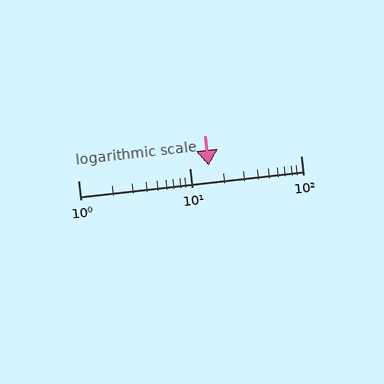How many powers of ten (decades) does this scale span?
The scale spans 2 decades, from 1 to 100.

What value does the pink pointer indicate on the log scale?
The pointer indicates approximately 15.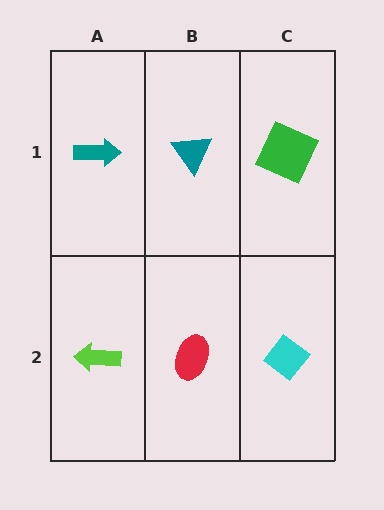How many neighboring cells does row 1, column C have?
2.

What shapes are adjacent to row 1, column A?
A lime arrow (row 2, column A), a teal triangle (row 1, column B).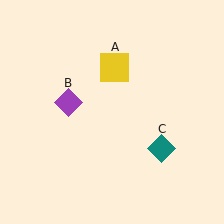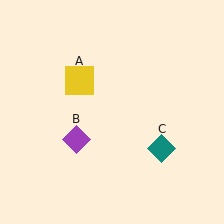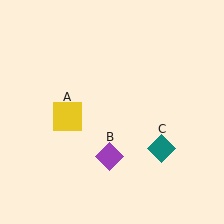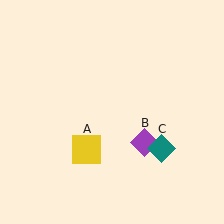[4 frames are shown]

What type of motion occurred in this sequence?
The yellow square (object A), purple diamond (object B) rotated counterclockwise around the center of the scene.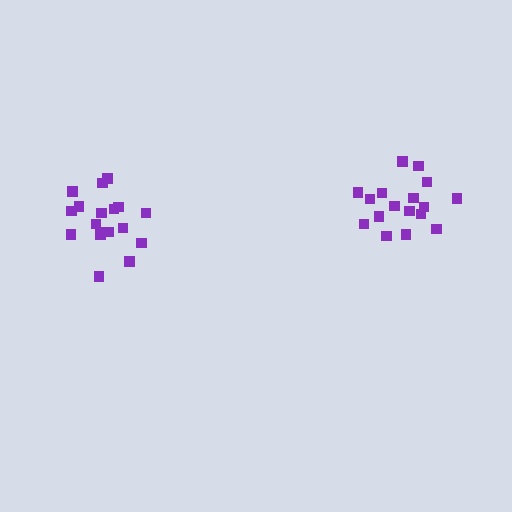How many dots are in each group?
Group 1: 17 dots, Group 2: 18 dots (35 total).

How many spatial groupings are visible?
There are 2 spatial groupings.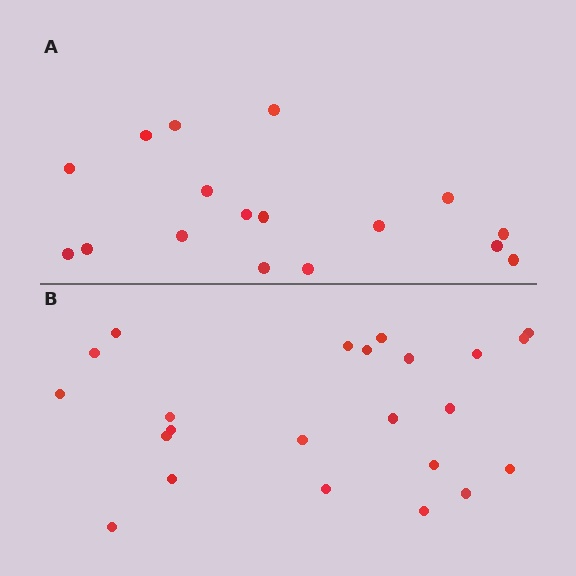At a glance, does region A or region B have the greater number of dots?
Region B (the bottom region) has more dots.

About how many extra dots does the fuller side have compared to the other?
Region B has about 6 more dots than region A.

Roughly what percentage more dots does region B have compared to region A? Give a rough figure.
About 35% more.